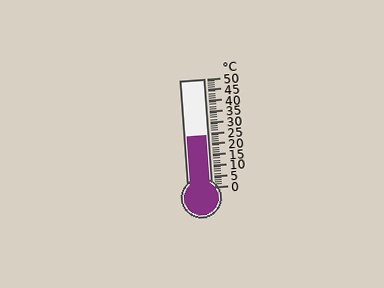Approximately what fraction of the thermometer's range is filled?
The thermometer is filled to approximately 50% of its range.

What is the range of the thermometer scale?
The thermometer scale ranges from 0°C to 50°C.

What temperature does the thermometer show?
The thermometer shows approximately 24°C.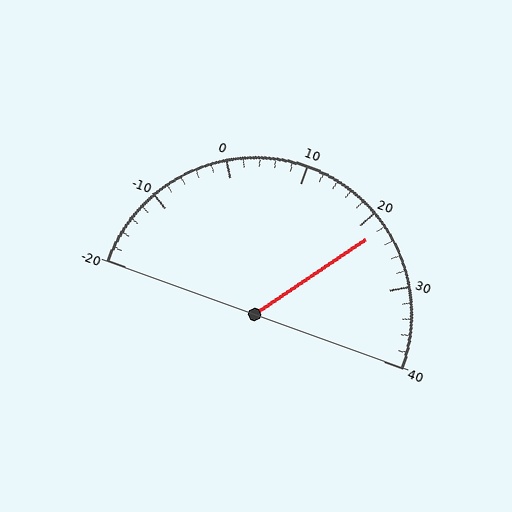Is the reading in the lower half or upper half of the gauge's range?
The reading is in the upper half of the range (-20 to 40).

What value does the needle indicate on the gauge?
The needle indicates approximately 22.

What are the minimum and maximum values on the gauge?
The gauge ranges from -20 to 40.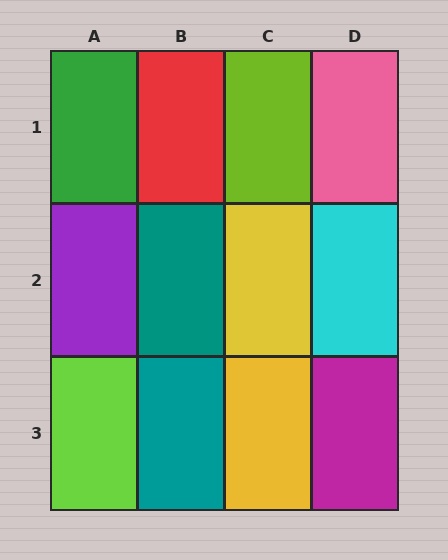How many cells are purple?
1 cell is purple.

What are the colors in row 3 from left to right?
Lime, teal, yellow, magenta.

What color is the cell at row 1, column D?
Pink.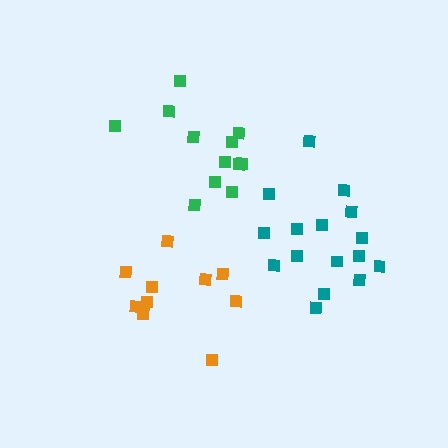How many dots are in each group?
Group 1: 10 dots, Group 2: 16 dots, Group 3: 12 dots (38 total).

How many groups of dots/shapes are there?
There are 3 groups.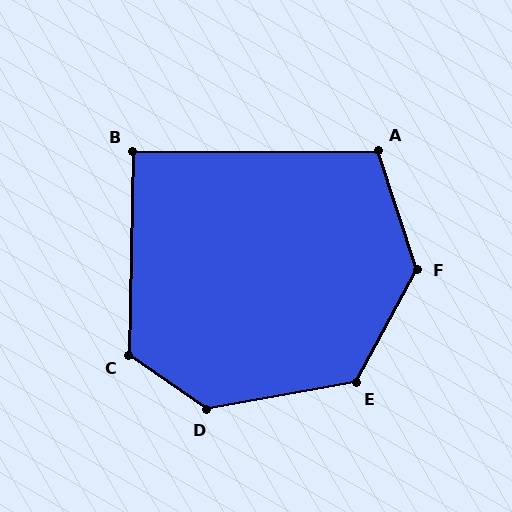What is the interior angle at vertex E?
Approximately 128 degrees (obtuse).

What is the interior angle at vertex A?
Approximately 108 degrees (obtuse).